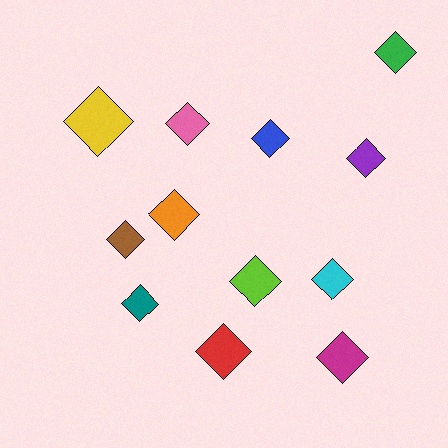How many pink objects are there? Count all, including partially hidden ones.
There is 1 pink object.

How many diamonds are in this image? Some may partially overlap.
There are 12 diamonds.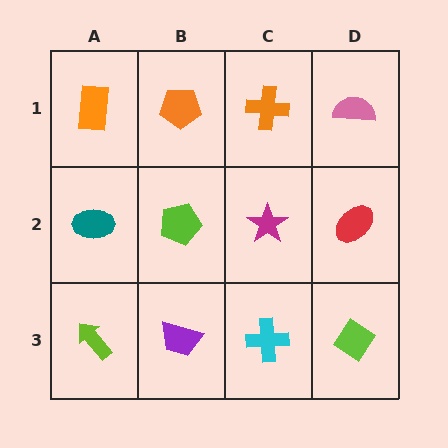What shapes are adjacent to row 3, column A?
A teal ellipse (row 2, column A), a purple trapezoid (row 3, column B).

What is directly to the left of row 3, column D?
A cyan cross.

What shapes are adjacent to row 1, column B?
A lime pentagon (row 2, column B), an orange rectangle (row 1, column A), an orange cross (row 1, column C).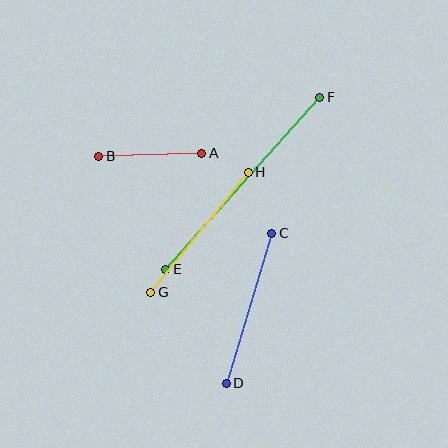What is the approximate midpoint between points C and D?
The midpoint is at approximately (249, 308) pixels.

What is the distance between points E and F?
The distance is approximately 231 pixels.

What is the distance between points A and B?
The distance is approximately 103 pixels.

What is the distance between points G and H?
The distance is approximately 155 pixels.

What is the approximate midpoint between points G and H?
The midpoint is at approximately (199, 232) pixels.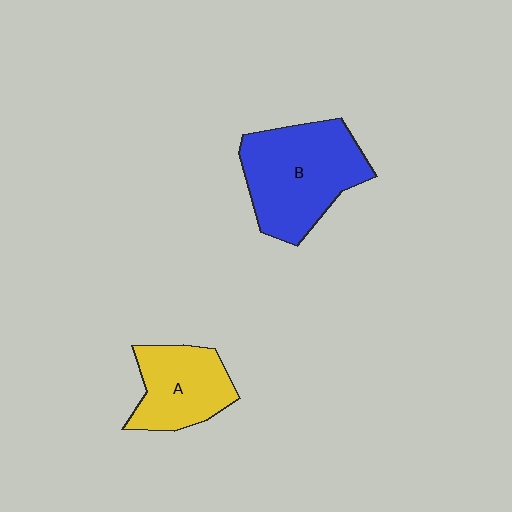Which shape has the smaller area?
Shape A (yellow).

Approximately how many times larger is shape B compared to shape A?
Approximately 1.5 times.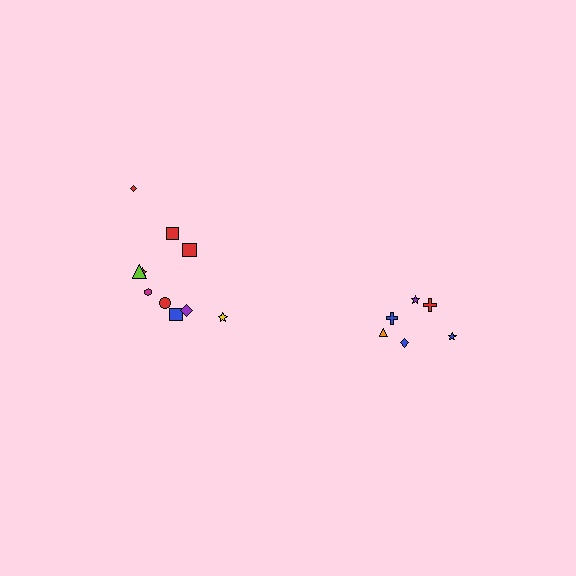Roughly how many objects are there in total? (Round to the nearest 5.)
Roughly 15 objects in total.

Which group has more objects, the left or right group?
The left group.